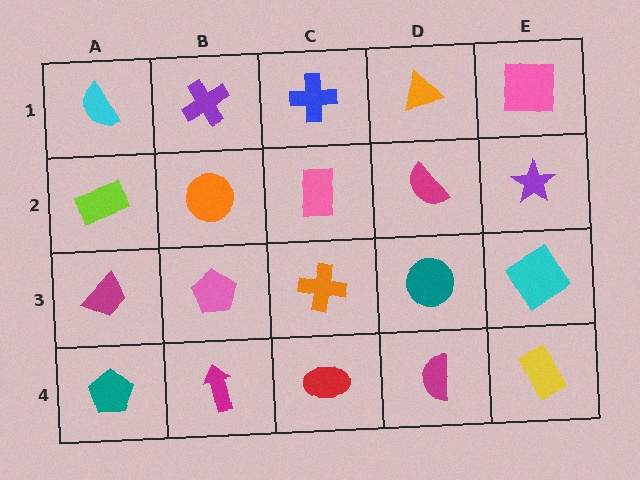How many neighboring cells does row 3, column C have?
4.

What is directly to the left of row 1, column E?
An orange triangle.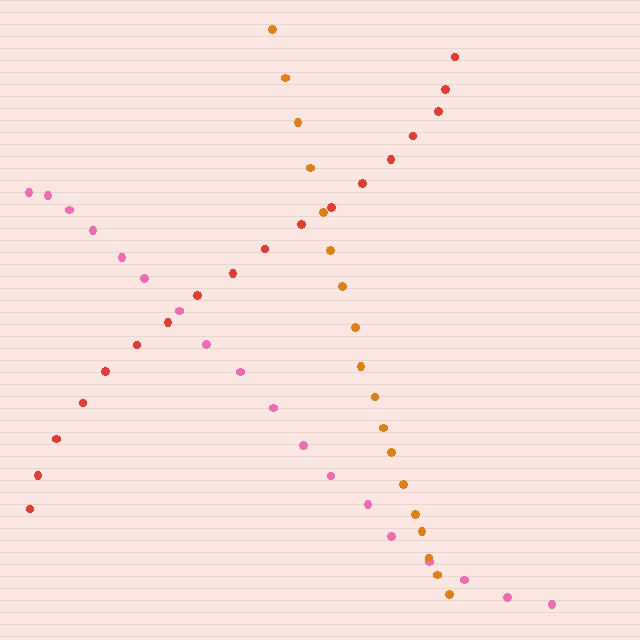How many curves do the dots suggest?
There are 3 distinct paths.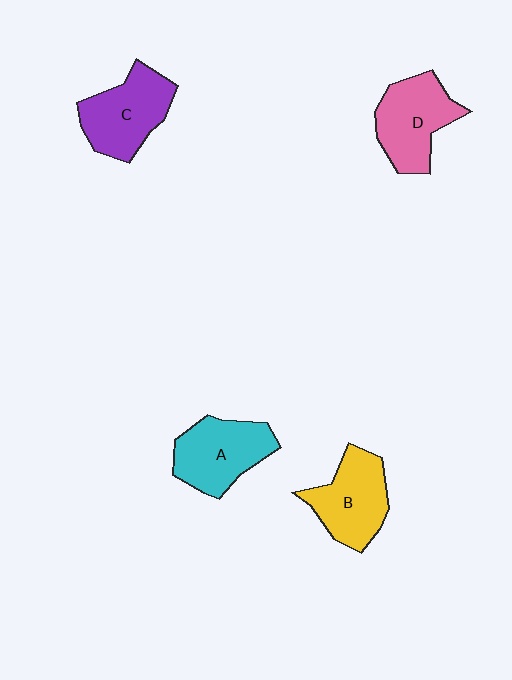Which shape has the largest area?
Shape C (purple).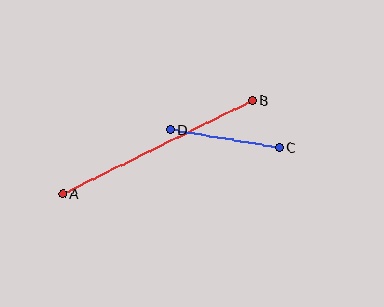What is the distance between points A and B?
The distance is approximately 211 pixels.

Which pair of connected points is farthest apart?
Points A and B are farthest apart.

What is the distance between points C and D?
The distance is approximately 111 pixels.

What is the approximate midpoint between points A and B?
The midpoint is at approximately (158, 147) pixels.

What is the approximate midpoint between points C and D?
The midpoint is at approximately (225, 138) pixels.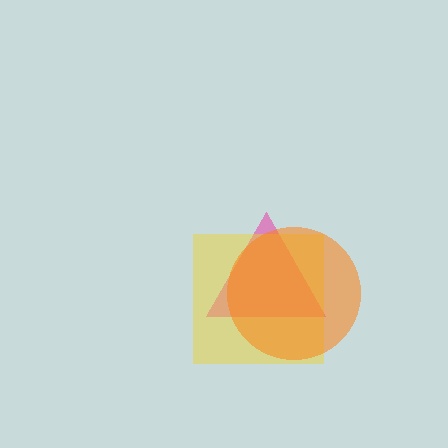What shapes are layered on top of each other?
The layered shapes are: a pink triangle, a yellow square, an orange circle.